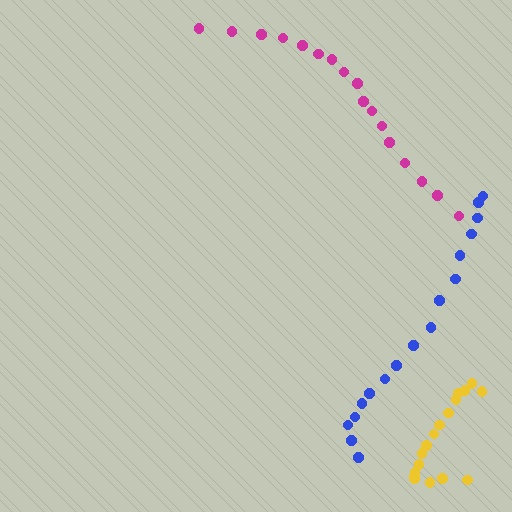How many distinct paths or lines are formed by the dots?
There are 3 distinct paths.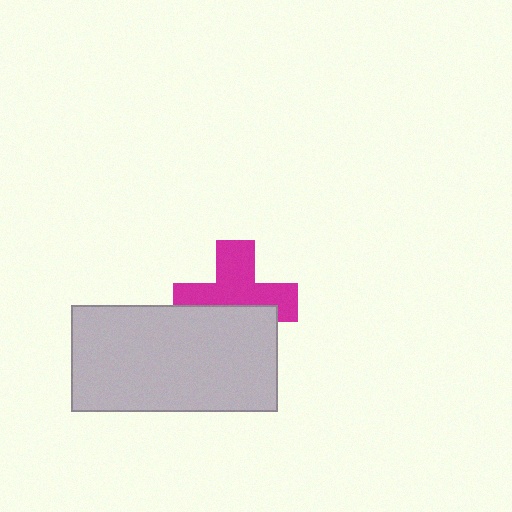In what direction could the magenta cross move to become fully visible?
The magenta cross could move up. That would shift it out from behind the light gray rectangle entirely.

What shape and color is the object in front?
The object in front is a light gray rectangle.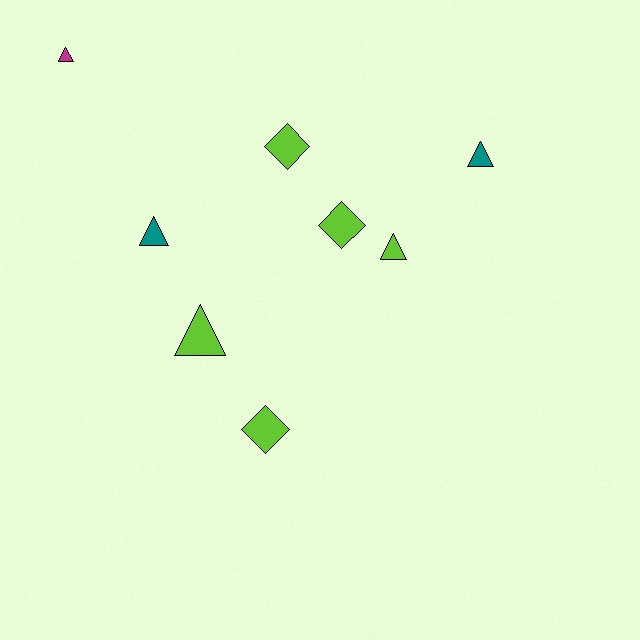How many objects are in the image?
There are 8 objects.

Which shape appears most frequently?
Triangle, with 5 objects.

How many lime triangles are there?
There are 2 lime triangles.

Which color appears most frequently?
Lime, with 5 objects.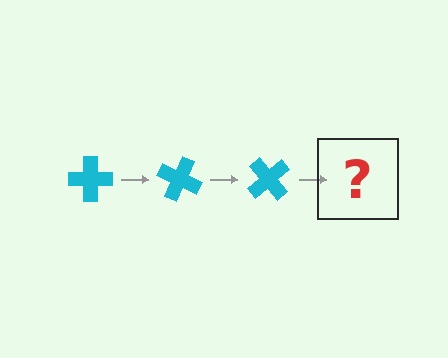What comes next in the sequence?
The next element should be a cyan cross rotated 75 degrees.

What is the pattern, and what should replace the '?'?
The pattern is that the cross rotates 25 degrees each step. The '?' should be a cyan cross rotated 75 degrees.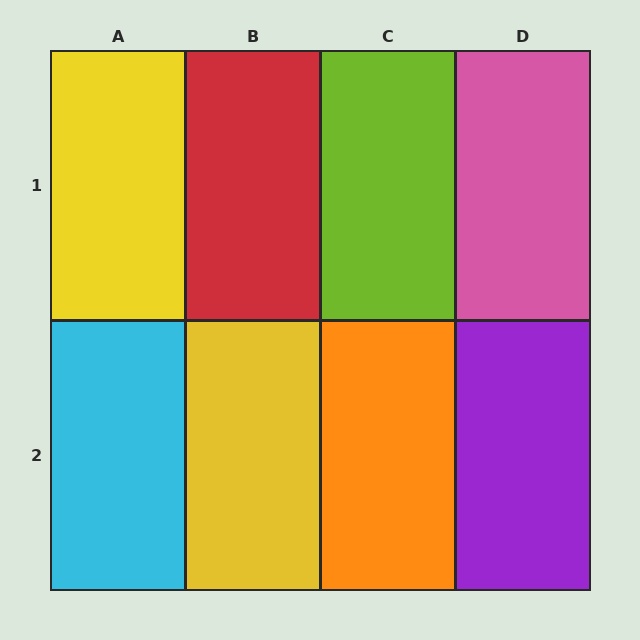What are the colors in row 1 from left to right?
Yellow, red, lime, pink.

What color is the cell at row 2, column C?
Orange.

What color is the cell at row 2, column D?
Purple.